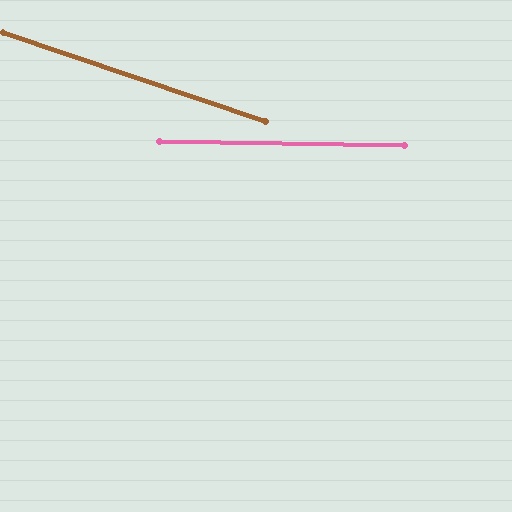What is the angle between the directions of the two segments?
Approximately 18 degrees.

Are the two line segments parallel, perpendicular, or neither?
Neither parallel nor perpendicular — they differ by about 18°.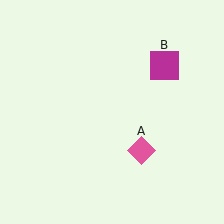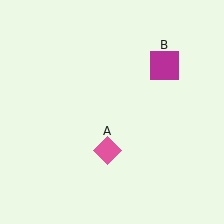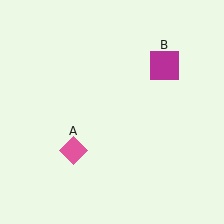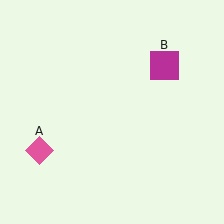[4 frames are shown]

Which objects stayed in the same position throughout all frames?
Magenta square (object B) remained stationary.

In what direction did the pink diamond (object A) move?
The pink diamond (object A) moved left.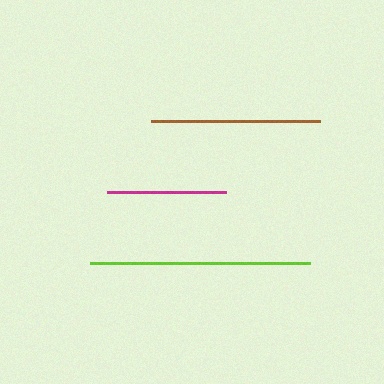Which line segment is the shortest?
The magenta line is the shortest at approximately 119 pixels.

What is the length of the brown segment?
The brown segment is approximately 169 pixels long.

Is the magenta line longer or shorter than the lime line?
The lime line is longer than the magenta line.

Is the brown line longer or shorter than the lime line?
The lime line is longer than the brown line.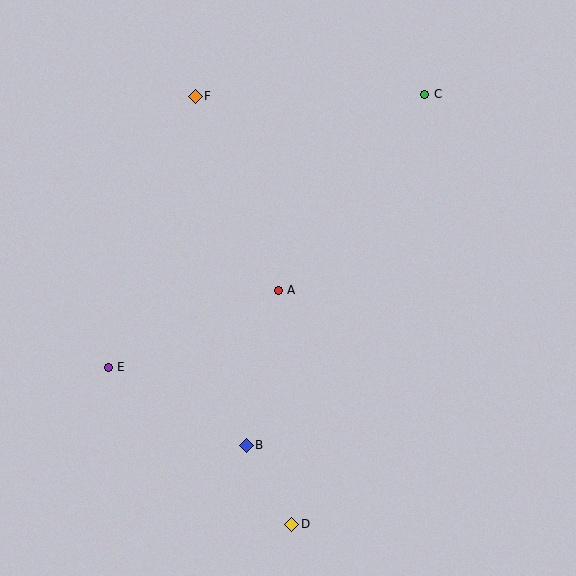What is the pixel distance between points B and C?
The distance between B and C is 394 pixels.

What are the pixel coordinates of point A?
Point A is at (278, 290).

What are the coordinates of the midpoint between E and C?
The midpoint between E and C is at (267, 231).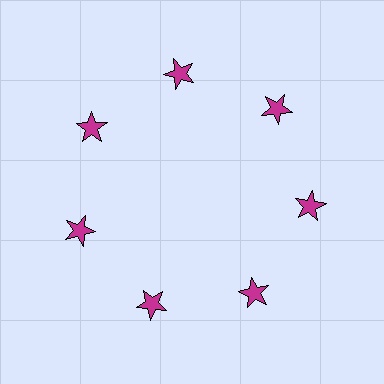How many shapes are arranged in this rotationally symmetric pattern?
There are 7 shapes, arranged in 7 groups of 1.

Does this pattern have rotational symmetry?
Yes, this pattern has 7-fold rotational symmetry. It looks the same after rotating 51 degrees around the center.